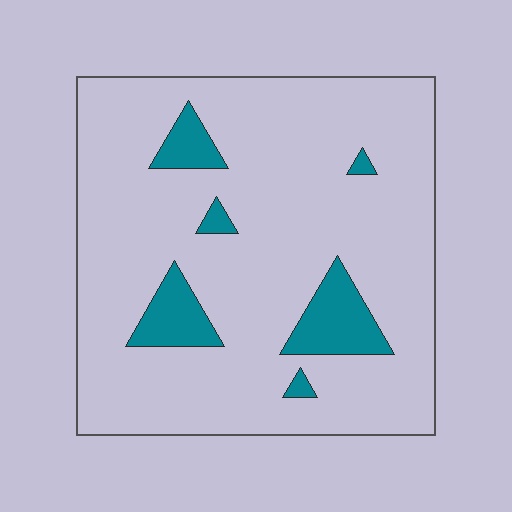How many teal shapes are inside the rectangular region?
6.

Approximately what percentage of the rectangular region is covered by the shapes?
Approximately 10%.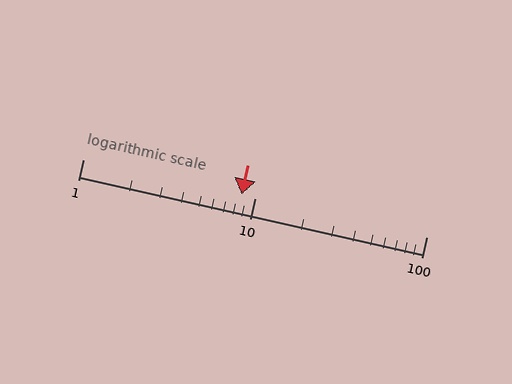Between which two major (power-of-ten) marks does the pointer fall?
The pointer is between 1 and 10.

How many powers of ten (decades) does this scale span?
The scale spans 2 decades, from 1 to 100.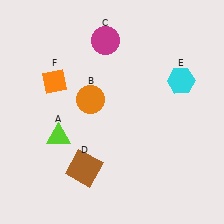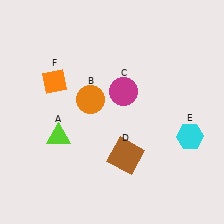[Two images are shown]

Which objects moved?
The objects that moved are: the magenta circle (C), the brown square (D), the cyan hexagon (E).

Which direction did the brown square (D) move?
The brown square (D) moved right.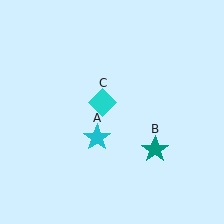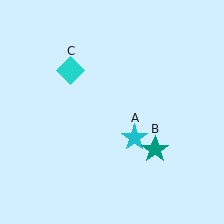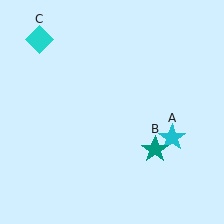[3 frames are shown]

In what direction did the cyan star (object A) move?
The cyan star (object A) moved right.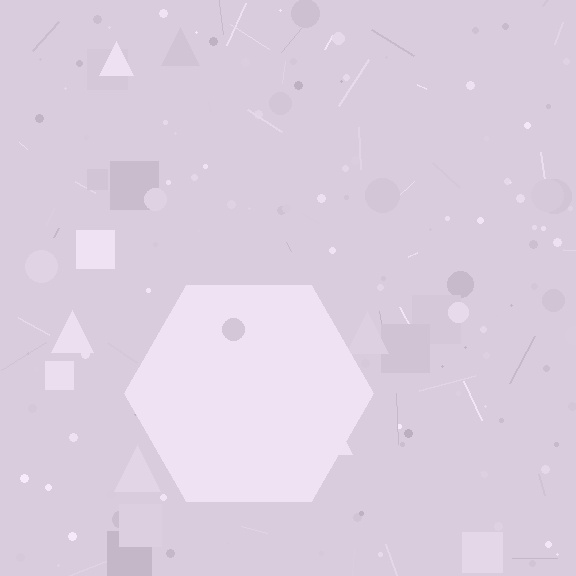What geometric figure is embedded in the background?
A hexagon is embedded in the background.